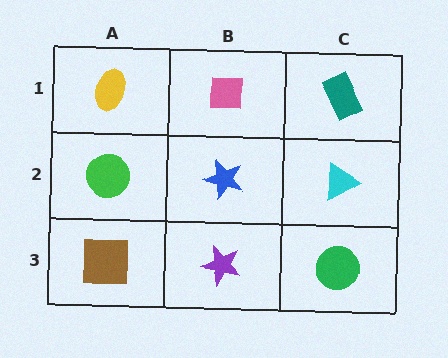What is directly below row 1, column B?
A blue star.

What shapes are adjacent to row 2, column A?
A yellow ellipse (row 1, column A), a brown square (row 3, column A), a blue star (row 2, column B).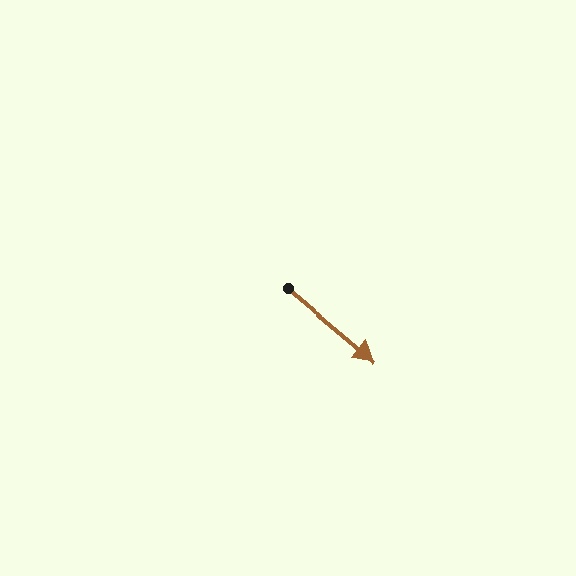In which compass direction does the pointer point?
Southeast.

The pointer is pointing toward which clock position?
Roughly 4 o'clock.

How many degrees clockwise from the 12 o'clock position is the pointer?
Approximately 130 degrees.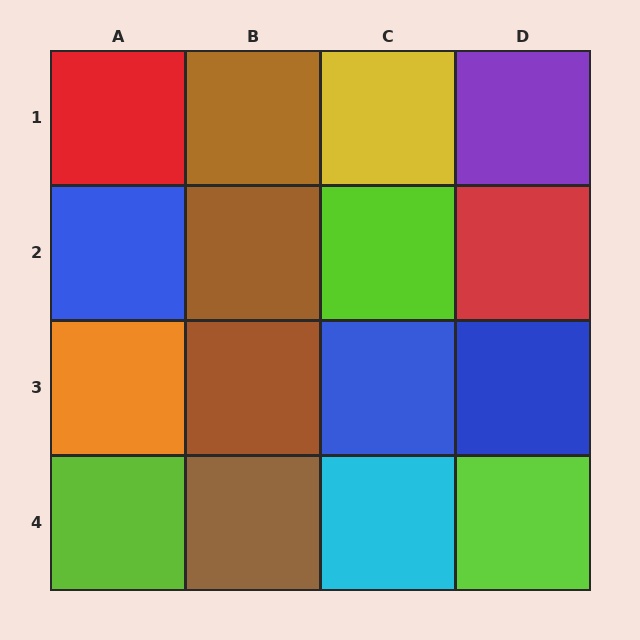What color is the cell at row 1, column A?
Red.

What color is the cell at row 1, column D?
Purple.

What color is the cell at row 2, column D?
Red.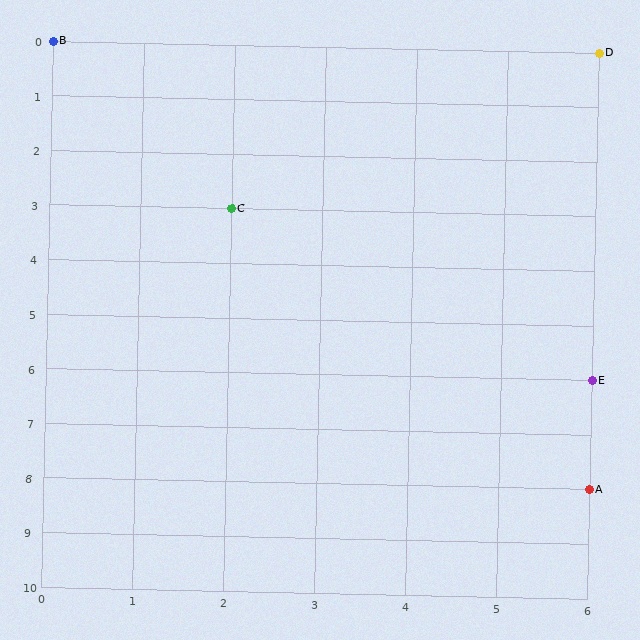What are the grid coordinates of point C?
Point C is at grid coordinates (2, 3).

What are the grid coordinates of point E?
Point E is at grid coordinates (6, 6).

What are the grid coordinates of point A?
Point A is at grid coordinates (6, 8).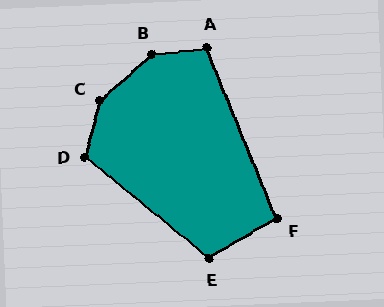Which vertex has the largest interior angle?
B, at approximately 146 degrees.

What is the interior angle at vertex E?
Approximately 110 degrees (obtuse).